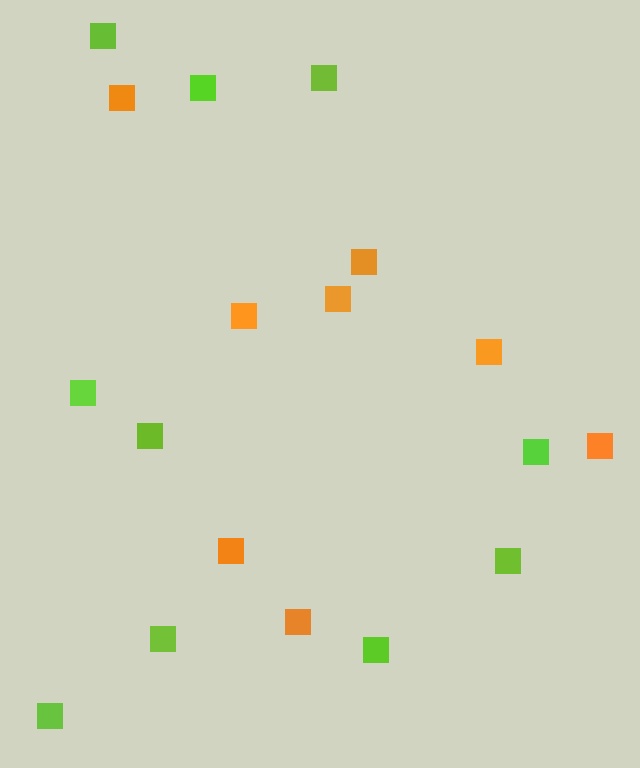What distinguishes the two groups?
There are 2 groups: one group of lime squares (10) and one group of orange squares (8).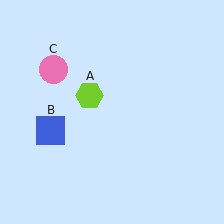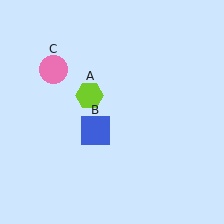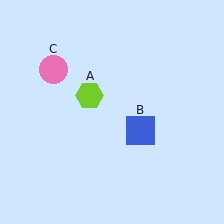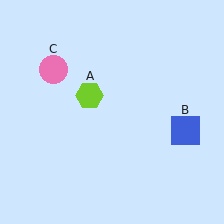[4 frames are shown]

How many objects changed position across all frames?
1 object changed position: blue square (object B).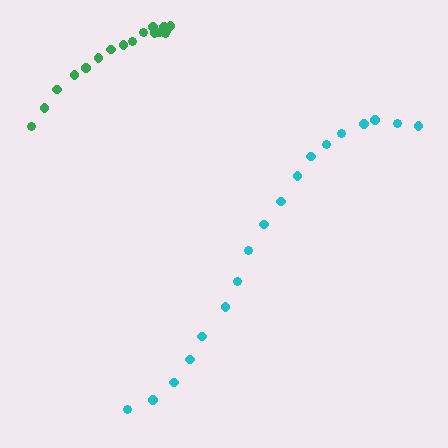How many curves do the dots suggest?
There are 2 distinct paths.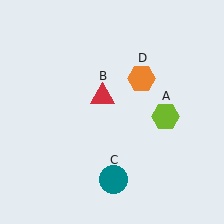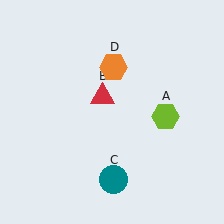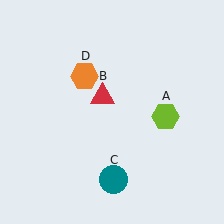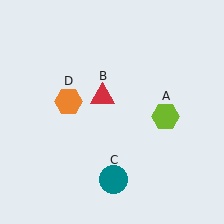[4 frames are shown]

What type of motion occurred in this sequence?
The orange hexagon (object D) rotated counterclockwise around the center of the scene.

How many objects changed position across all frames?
1 object changed position: orange hexagon (object D).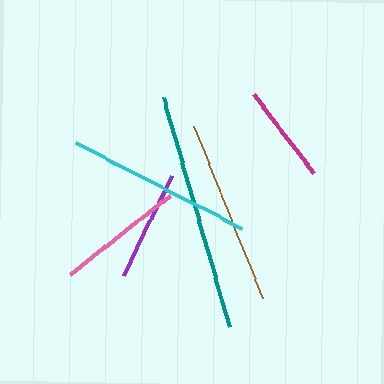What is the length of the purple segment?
The purple segment is approximately 111 pixels long.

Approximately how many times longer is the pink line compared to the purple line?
The pink line is approximately 1.1 times the length of the purple line.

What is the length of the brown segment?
The brown segment is approximately 185 pixels long.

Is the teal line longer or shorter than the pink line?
The teal line is longer than the pink line.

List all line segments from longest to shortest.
From longest to shortest: teal, cyan, brown, pink, purple, magenta.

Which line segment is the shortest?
The magenta line is the shortest at approximately 100 pixels.